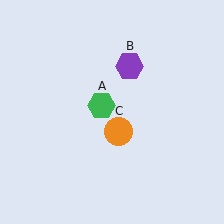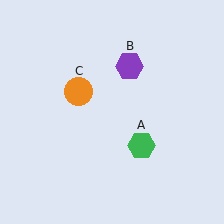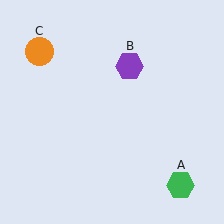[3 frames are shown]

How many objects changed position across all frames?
2 objects changed position: green hexagon (object A), orange circle (object C).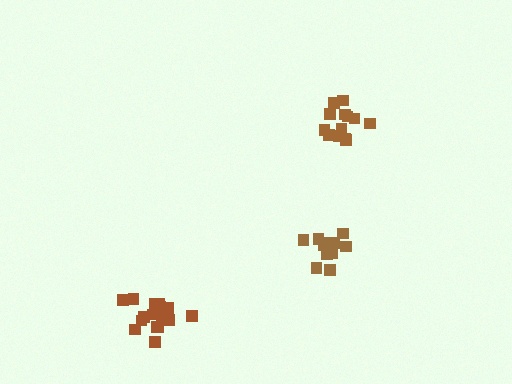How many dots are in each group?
Group 1: 16 dots, Group 2: 13 dots, Group 3: 12 dots (41 total).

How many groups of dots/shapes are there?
There are 3 groups.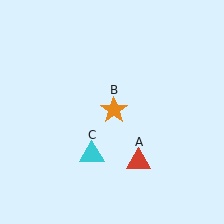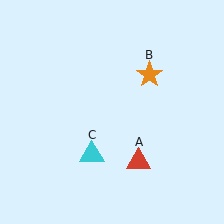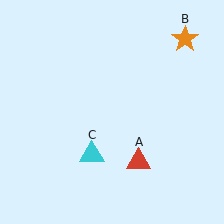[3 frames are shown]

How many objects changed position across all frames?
1 object changed position: orange star (object B).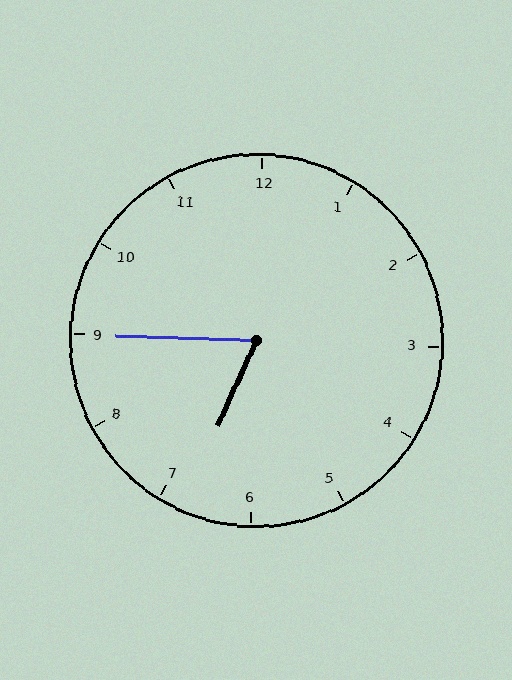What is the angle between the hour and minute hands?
Approximately 68 degrees.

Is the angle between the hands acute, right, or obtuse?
It is acute.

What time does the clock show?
6:45.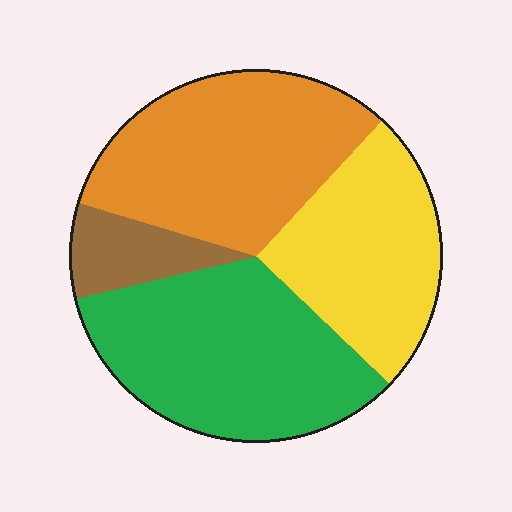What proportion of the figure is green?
Green takes up about one third (1/3) of the figure.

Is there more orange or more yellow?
Orange.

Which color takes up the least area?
Brown, at roughly 10%.